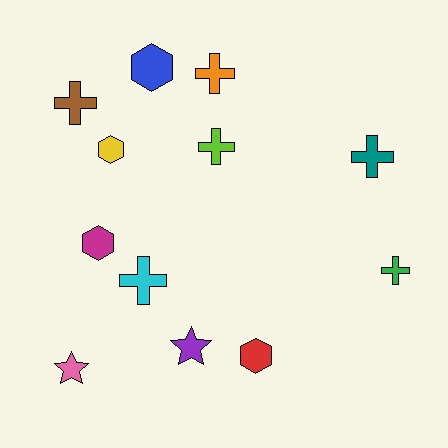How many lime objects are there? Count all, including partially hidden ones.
There is 1 lime object.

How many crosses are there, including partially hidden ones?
There are 6 crosses.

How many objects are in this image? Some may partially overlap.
There are 12 objects.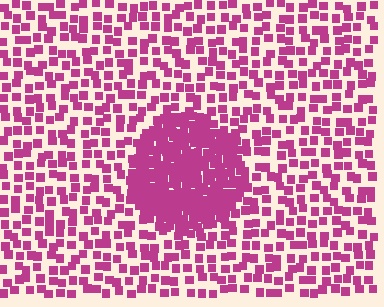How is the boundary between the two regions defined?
The boundary is defined by a change in element density (approximately 2.9x ratio). All elements are the same color, size, and shape.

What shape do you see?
I see a circle.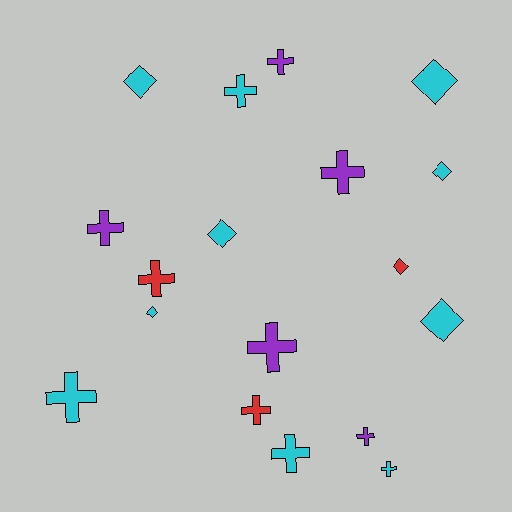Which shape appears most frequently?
Cross, with 11 objects.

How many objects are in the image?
There are 18 objects.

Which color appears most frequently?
Cyan, with 10 objects.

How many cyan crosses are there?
There are 4 cyan crosses.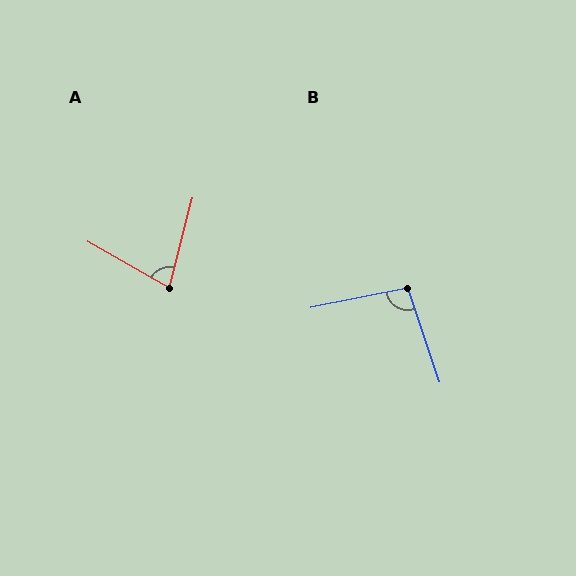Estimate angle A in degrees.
Approximately 75 degrees.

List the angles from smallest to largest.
A (75°), B (98°).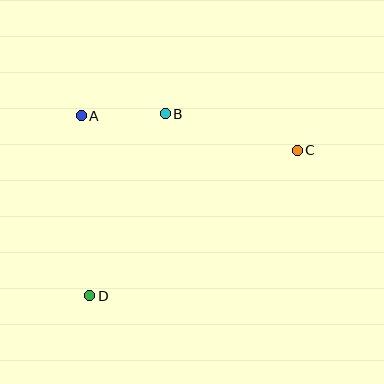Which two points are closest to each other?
Points A and B are closest to each other.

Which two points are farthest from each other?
Points C and D are farthest from each other.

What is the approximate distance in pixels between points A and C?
The distance between A and C is approximately 219 pixels.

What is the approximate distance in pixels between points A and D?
The distance between A and D is approximately 180 pixels.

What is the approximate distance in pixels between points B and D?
The distance between B and D is approximately 197 pixels.